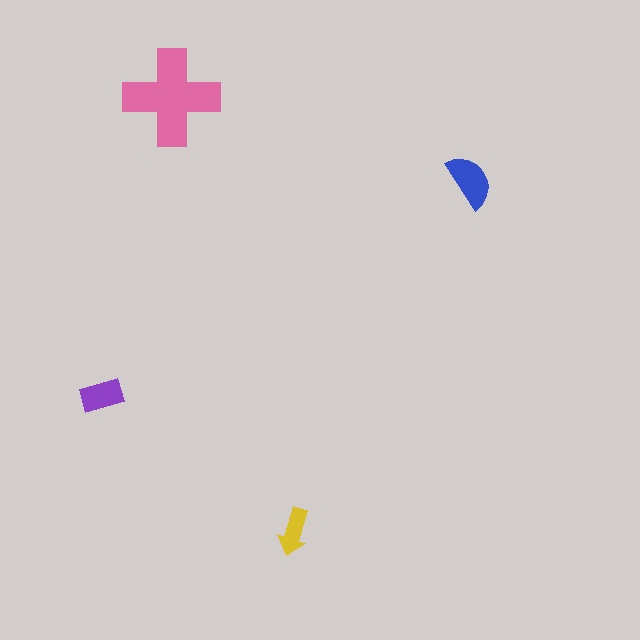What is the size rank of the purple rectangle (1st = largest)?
3rd.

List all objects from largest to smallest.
The pink cross, the blue semicircle, the purple rectangle, the yellow arrow.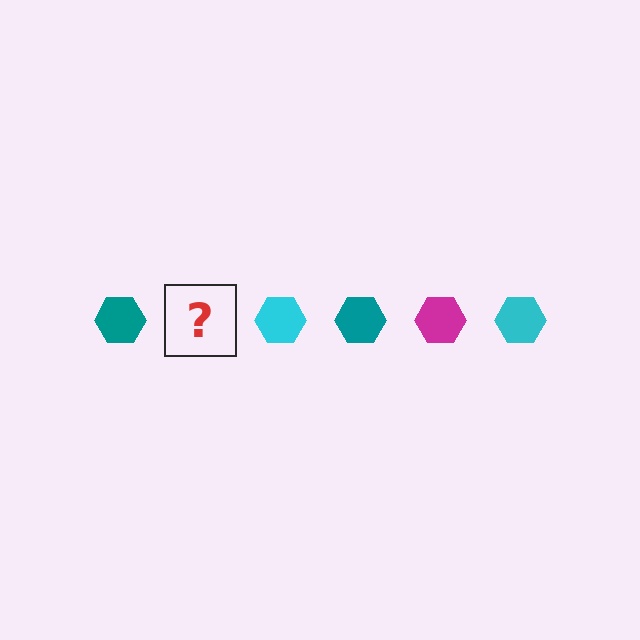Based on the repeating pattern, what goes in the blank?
The blank should be a magenta hexagon.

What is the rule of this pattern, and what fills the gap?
The rule is that the pattern cycles through teal, magenta, cyan hexagons. The gap should be filled with a magenta hexagon.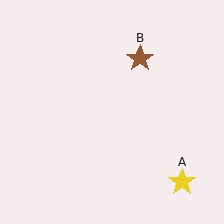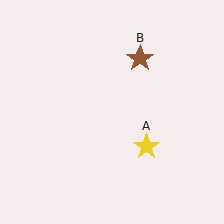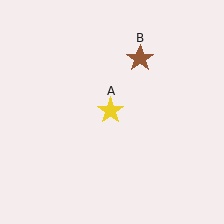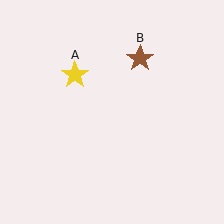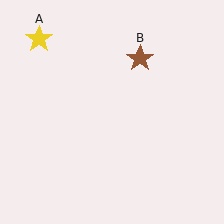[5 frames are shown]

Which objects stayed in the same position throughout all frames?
Brown star (object B) remained stationary.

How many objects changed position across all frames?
1 object changed position: yellow star (object A).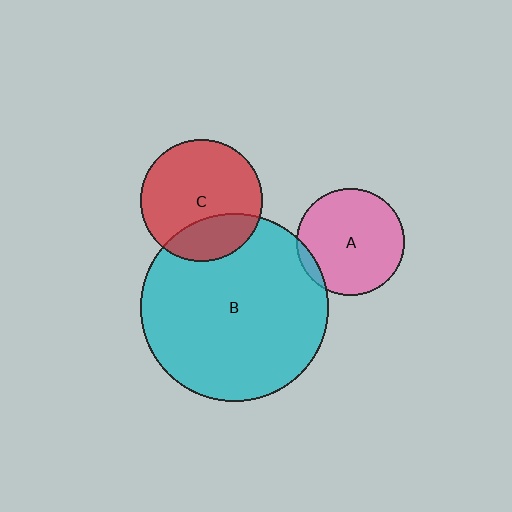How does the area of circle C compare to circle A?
Approximately 1.3 times.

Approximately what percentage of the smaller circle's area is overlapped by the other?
Approximately 5%.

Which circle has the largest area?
Circle B (cyan).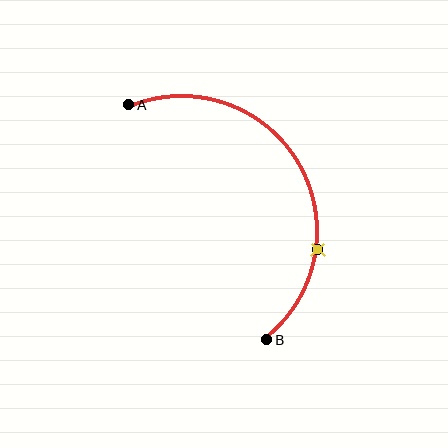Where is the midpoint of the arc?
The arc midpoint is the point on the curve farthest from the straight line joining A and B. It sits to the right of that line.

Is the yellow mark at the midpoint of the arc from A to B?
No. The yellow mark lies on the arc but is closer to endpoint B. The arc midpoint would be at the point on the curve equidistant along the arc from both A and B.